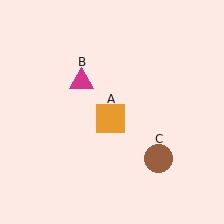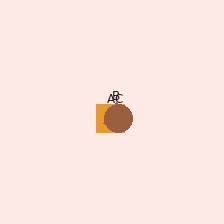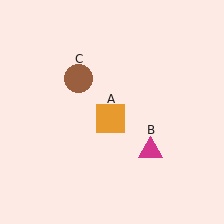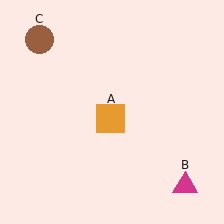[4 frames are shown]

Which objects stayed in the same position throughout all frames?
Orange square (object A) remained stationary.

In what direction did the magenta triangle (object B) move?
The magenta triangle (object B) moved down and to the right.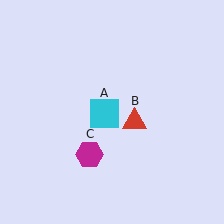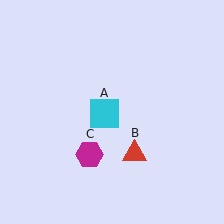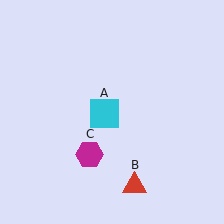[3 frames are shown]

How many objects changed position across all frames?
1 object changed position: red triangle (object B).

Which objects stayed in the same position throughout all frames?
Cyan square (object A) and magenta hexagon (object C) remained stationary.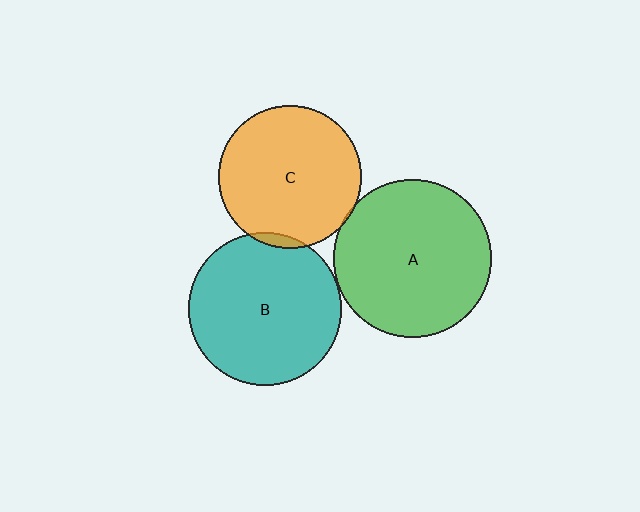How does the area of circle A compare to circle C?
Approximately 1.2 times.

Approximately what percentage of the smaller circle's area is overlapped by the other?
Approximately 5%.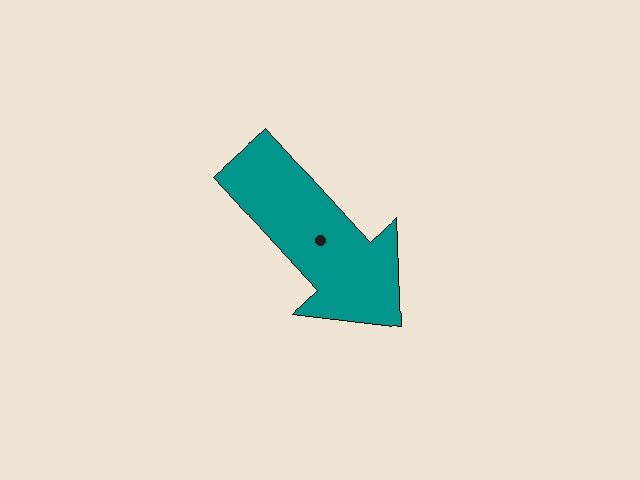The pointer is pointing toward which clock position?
Roughly 5 o'clock.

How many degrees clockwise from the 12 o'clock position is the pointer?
Approximately 138 degrees.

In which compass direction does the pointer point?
Southeast.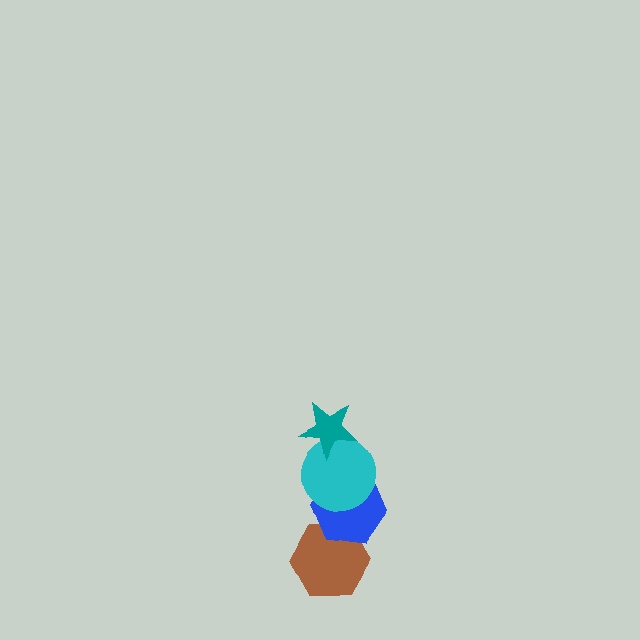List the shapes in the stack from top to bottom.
From top to bottom: the teal star, the cyan circle, the blue hexagon, the brown hexagon.